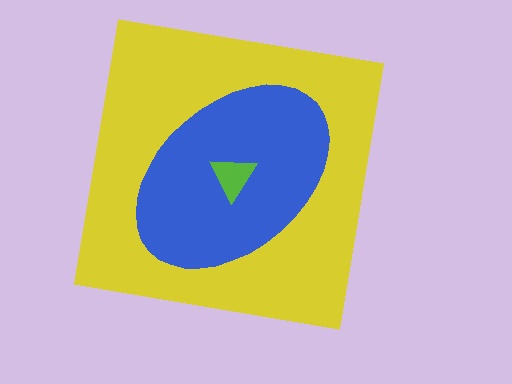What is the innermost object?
The lime triangle.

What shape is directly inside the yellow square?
The blue ellipse.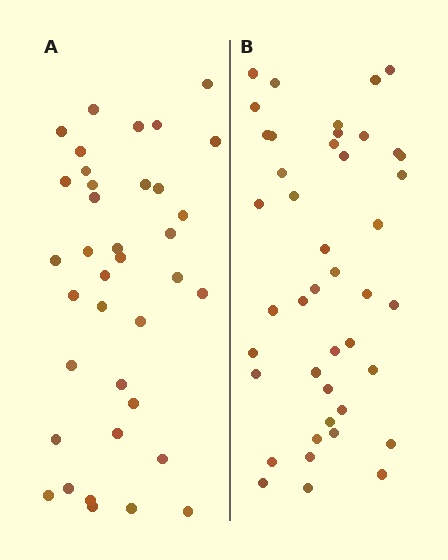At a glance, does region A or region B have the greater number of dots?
Region B (the right region) has more dots.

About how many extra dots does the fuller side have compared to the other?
Region B has about 6 more dots than region A.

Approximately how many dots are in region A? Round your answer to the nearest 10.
About 40 dots. (The exact count is 37, which rounds to 40.)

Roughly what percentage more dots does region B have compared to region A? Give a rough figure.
About 15% more.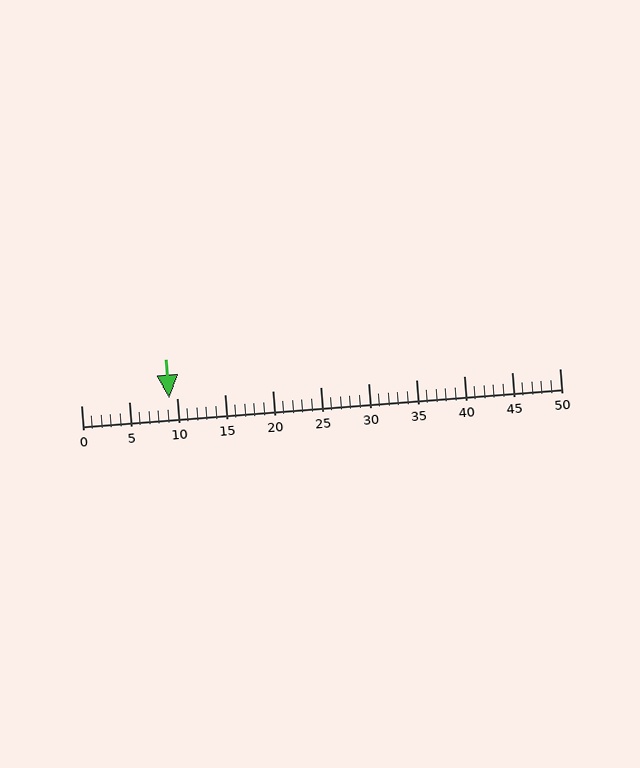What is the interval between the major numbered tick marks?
The major tick marks are spaced 5 units apart.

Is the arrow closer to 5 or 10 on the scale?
The arrow is closer to 10.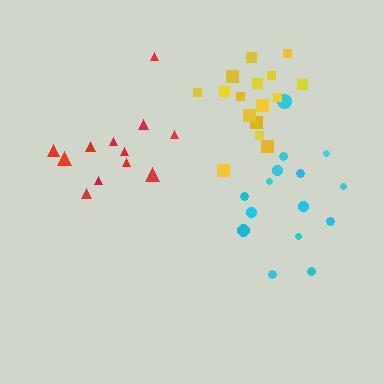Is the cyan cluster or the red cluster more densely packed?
Red.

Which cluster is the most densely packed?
Yellow.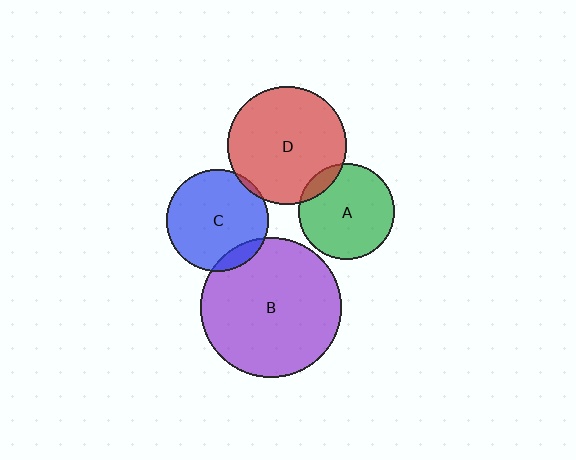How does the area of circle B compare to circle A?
Approximately 2.1 times.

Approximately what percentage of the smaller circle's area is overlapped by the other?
Approximately 10%.